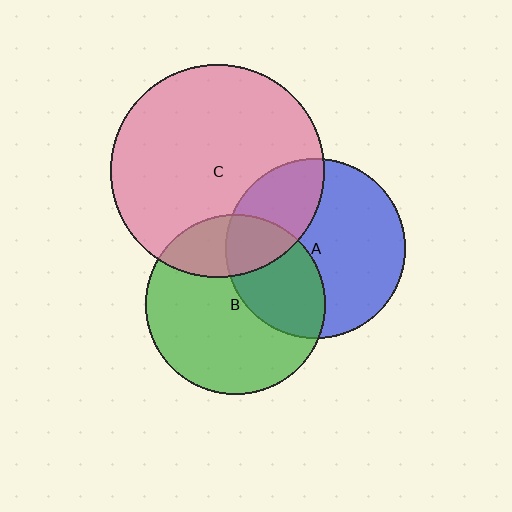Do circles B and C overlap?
Yes.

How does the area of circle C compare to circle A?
Approximately 1.4 times.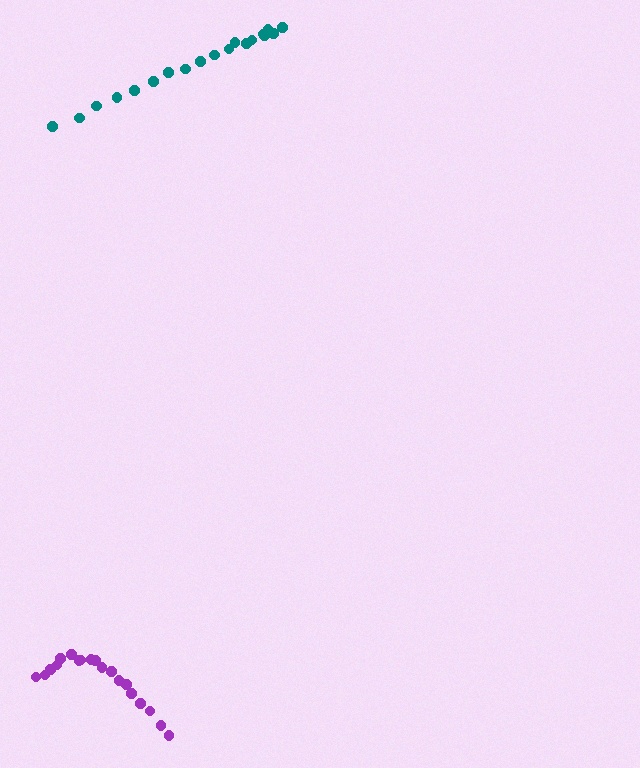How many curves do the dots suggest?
There are 2 distinct paths.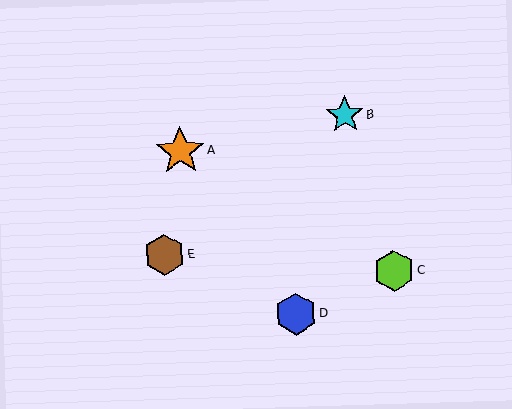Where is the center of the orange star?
The center of the orange star is at (180, 151).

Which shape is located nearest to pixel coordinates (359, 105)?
The cyan star (labeled B) at (345, 115) is nearest to that location.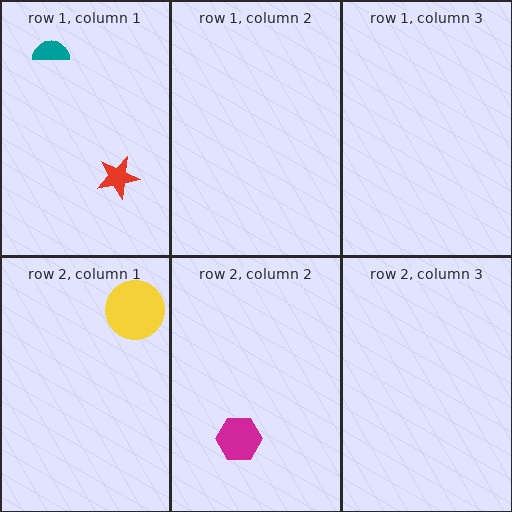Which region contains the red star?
The row 1, column 1 region.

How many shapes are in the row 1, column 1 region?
2.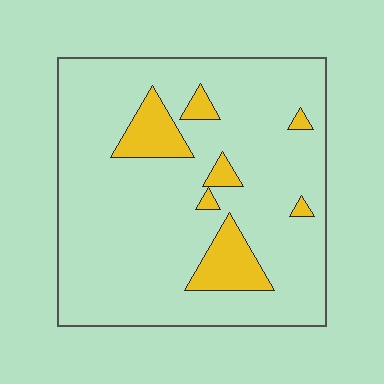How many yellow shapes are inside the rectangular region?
7.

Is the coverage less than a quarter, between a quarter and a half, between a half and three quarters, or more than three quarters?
Less than a quarter.